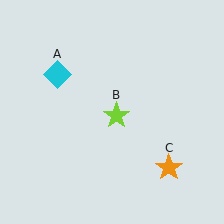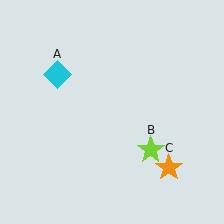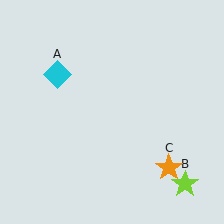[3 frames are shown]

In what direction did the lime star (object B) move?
The lime star (object B) moved down and to the right.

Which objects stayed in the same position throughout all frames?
Cyan diamond (object A) and orange star (object C) remained stationary.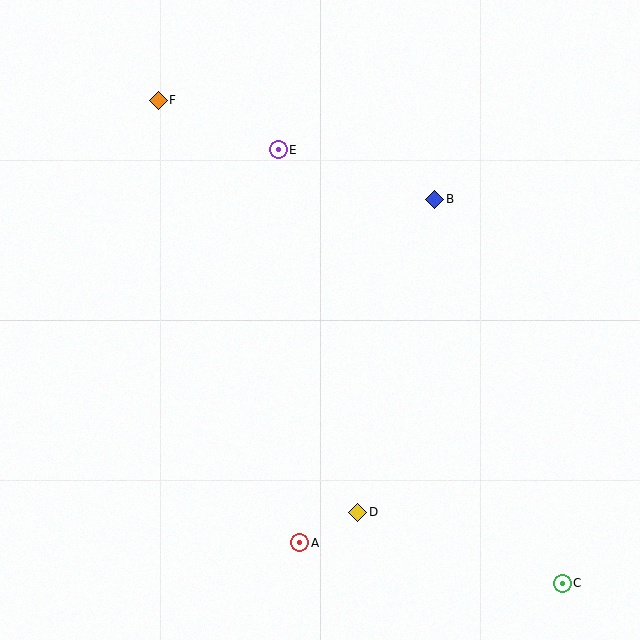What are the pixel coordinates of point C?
Point C is at (562, 583).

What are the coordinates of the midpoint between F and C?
The midpoint between F and C is at (360, 342).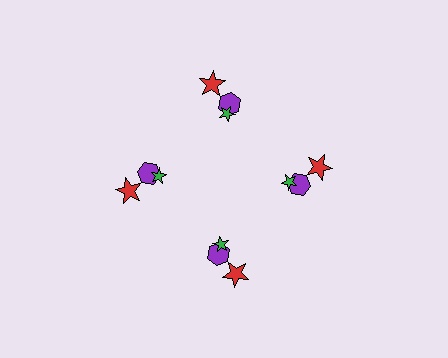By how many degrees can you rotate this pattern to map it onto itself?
The pattern maps onto itself every 90 degrees of rotation.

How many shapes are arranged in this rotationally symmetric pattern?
There are 12 shapes, arranged in 4 groups of 3.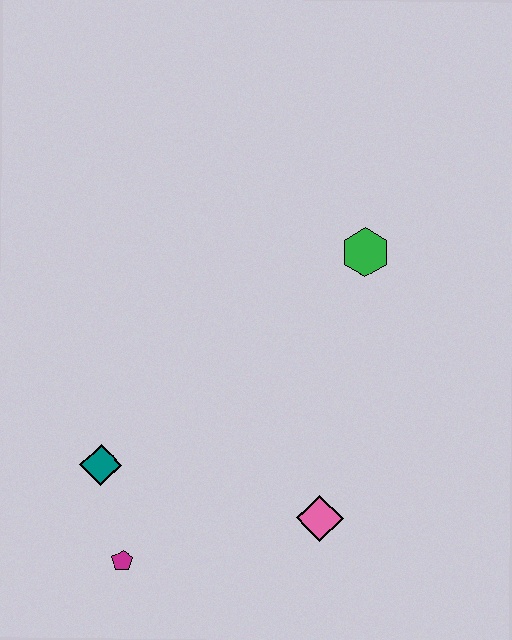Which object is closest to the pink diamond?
The magenta pentagon is closest to the pink diamond.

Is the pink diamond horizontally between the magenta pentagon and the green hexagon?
Yes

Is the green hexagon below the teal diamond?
No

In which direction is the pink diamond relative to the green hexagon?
The pink diamond is below the green hexagon.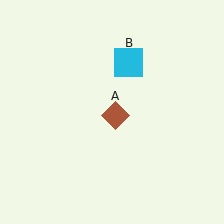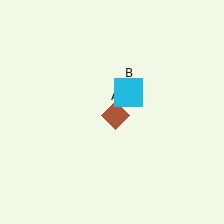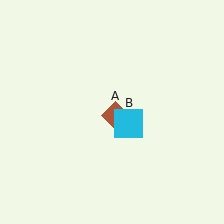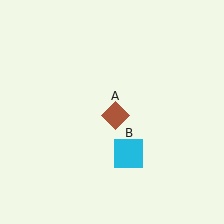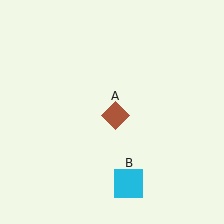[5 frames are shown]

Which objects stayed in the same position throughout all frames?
Brown diamond (object A) remained stationary.